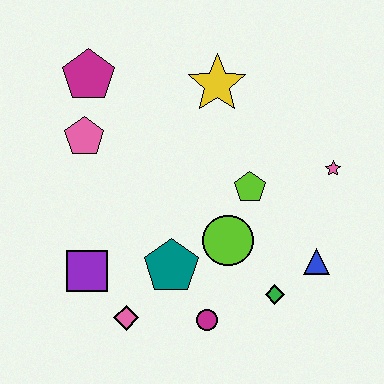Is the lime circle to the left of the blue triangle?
Yes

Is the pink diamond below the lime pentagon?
Yes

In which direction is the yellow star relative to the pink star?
The yellow star is to the left of the pink star.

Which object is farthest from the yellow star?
The pink diamond is farthest from the yellow star.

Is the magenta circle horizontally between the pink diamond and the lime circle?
Yes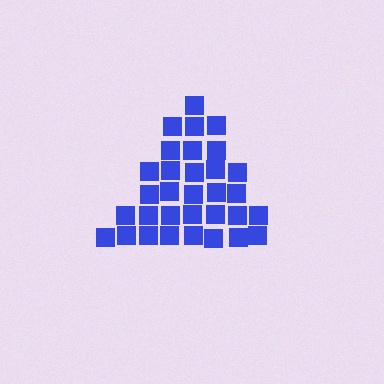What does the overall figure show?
The overall figure shows a triangle.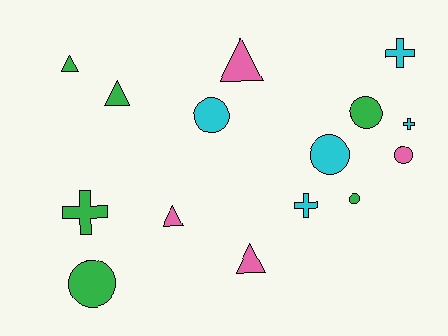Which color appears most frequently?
Green, with 6 objects.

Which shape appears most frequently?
Circle, with 6 objects.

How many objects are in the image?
There are 15 objects.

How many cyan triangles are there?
There are no cyan triangles.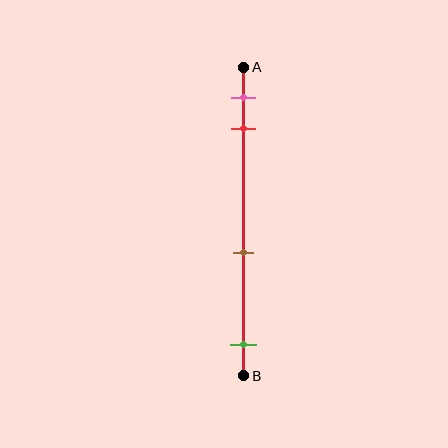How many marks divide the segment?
There are 4 marks dividing the segment.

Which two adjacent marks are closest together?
The pink and red marks are the closest adjacent pair.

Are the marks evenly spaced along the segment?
No, the marks are not evenly spaced.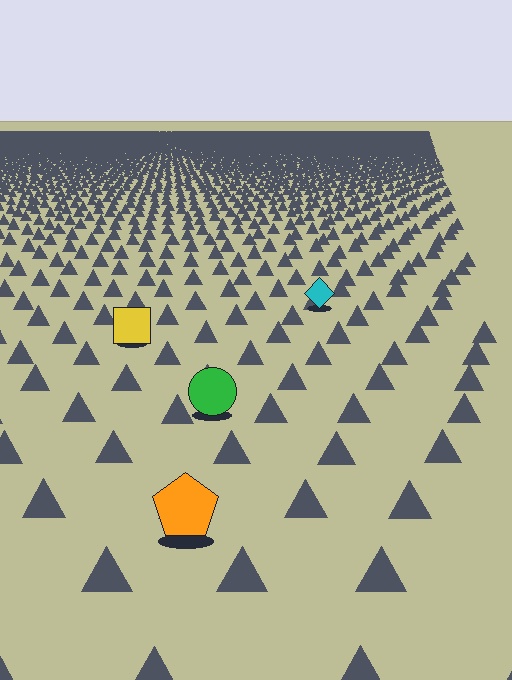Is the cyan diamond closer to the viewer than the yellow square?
No. The yellow square is closer — you can tell from the texture gradient: the ground texture is coarser near it.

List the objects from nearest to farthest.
From nearest to farthest: the orange pentagon, the green circle, the yellow square, the cyan diamond.